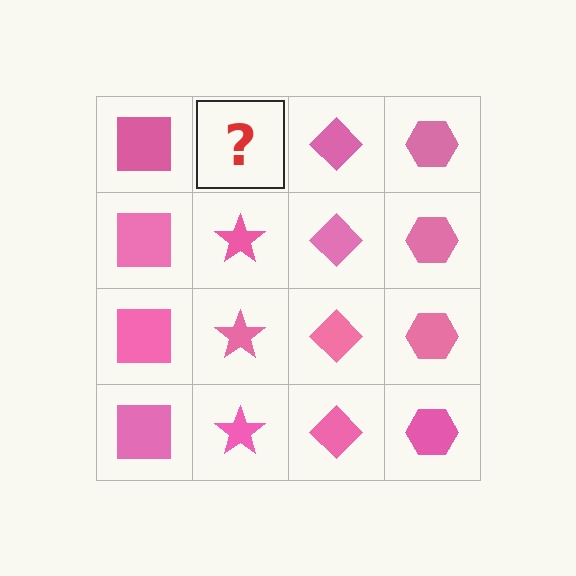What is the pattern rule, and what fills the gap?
The rule is that each column has a consistent shape. The gap should be filled with a pink star.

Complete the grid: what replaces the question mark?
The question mark should be replaced with a pink star.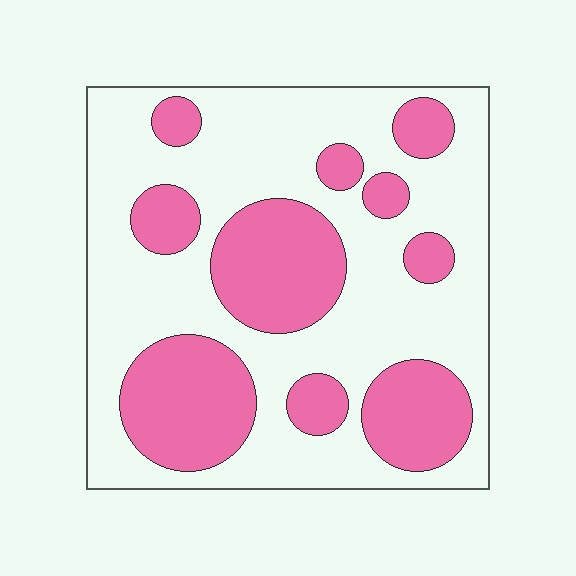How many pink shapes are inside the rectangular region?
10.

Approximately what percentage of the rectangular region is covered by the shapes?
Approximately 35%.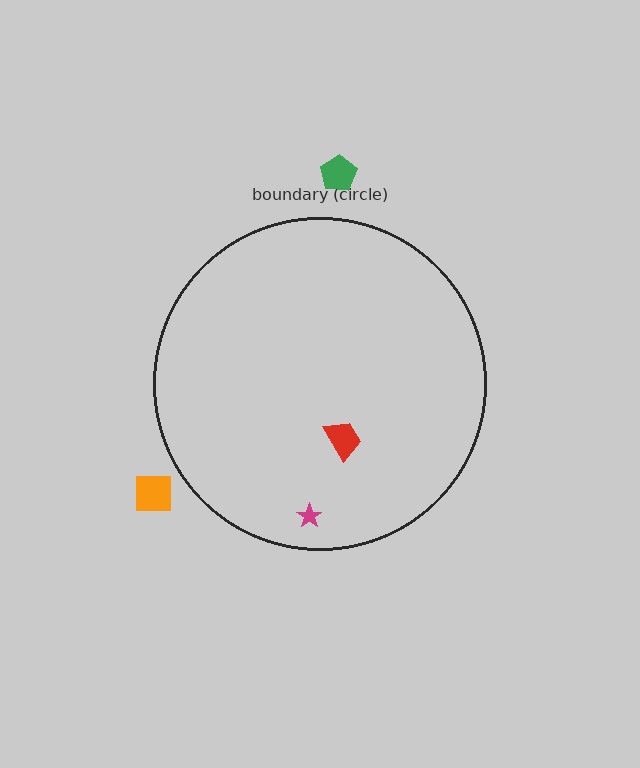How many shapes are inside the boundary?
2 inside, 2 outside.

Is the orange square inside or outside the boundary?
Outside.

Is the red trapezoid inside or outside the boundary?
Inside.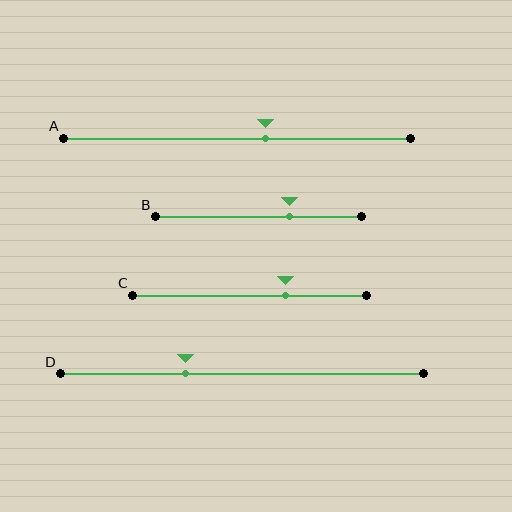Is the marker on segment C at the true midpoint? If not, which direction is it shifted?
No, the marker on segment C is shifted to the right by about 15% of the segment length.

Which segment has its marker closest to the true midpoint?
Segment A has its marker closest to the true midpoint.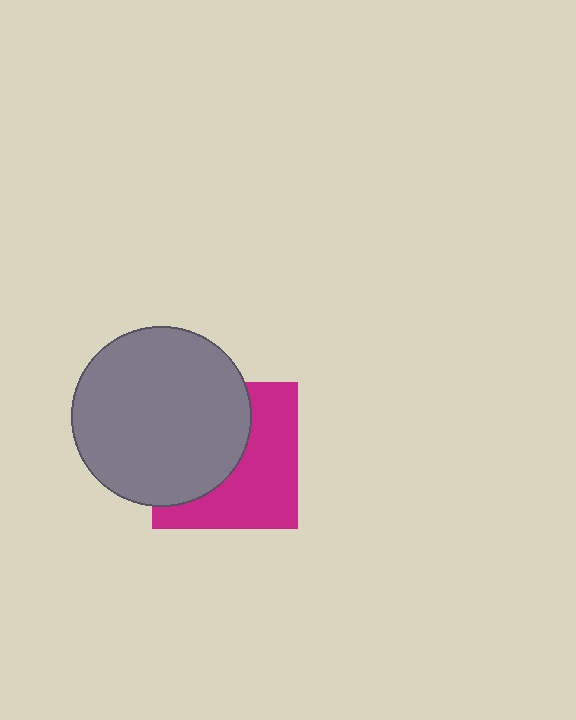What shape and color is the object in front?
The object in front is a gray circle.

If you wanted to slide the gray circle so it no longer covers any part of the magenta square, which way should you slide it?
Slide it left — that is the most direct way to separate the two shapes.